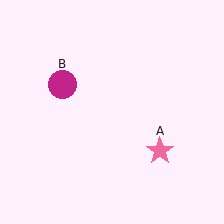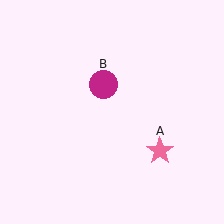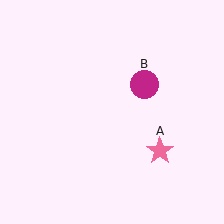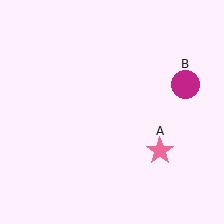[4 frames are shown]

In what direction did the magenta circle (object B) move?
The magenta circle (object B) moved right.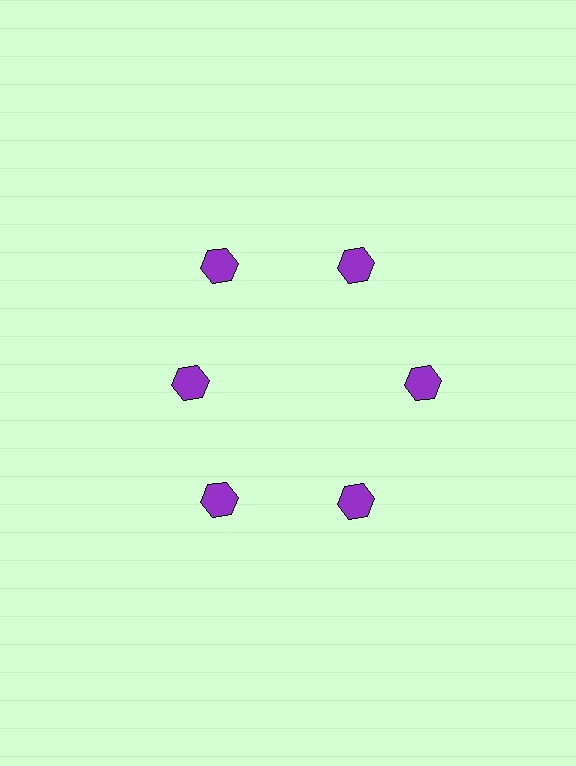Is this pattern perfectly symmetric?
No. The 6 purple hexagons are arranged in a ring, but one element near the 9 o'clock position is pulled inward toward the center, breaking the 6-fold rotational symmetry.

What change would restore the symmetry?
The symmetry would be restored by moving it outward, back onto the ring so that all 6 hexagons sit at equal angles and equal distance from the center.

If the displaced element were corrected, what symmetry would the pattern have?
It would have 6-fold rotational symmetry — the pattern would map onto itself every 60 degrees.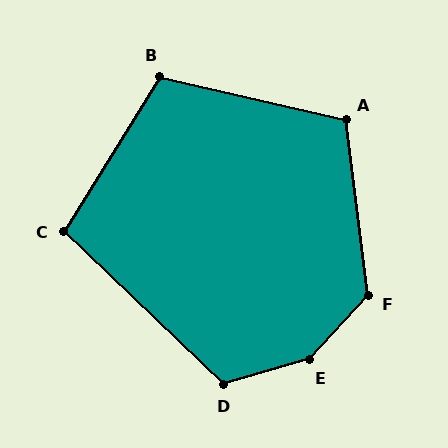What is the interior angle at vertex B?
Approximately 109 degrees (obtuse).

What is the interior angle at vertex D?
Approximately 120 degrees (obtuse).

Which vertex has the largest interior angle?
E, at approximately 148 degrees.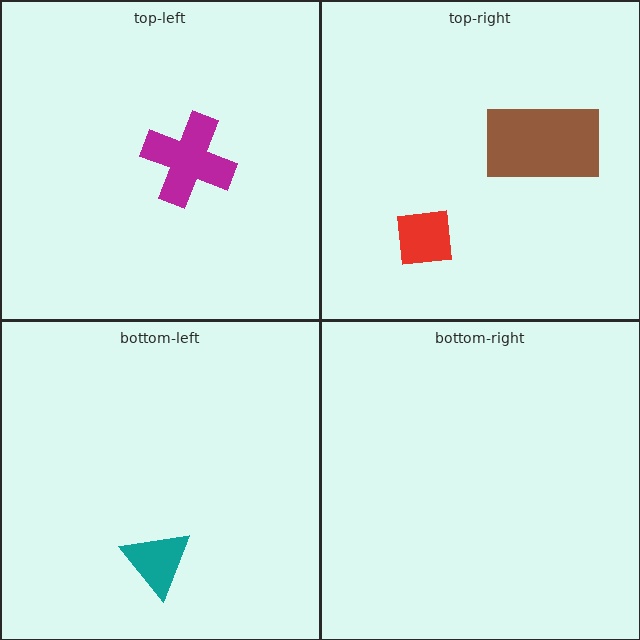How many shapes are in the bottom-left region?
1.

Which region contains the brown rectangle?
The top-right region.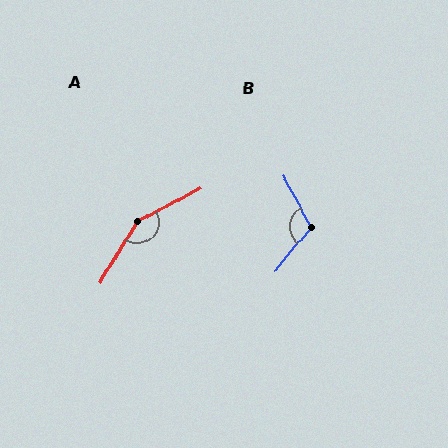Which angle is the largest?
A, at approximately 149 degrees.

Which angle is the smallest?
B, at approximately 111 degrees.